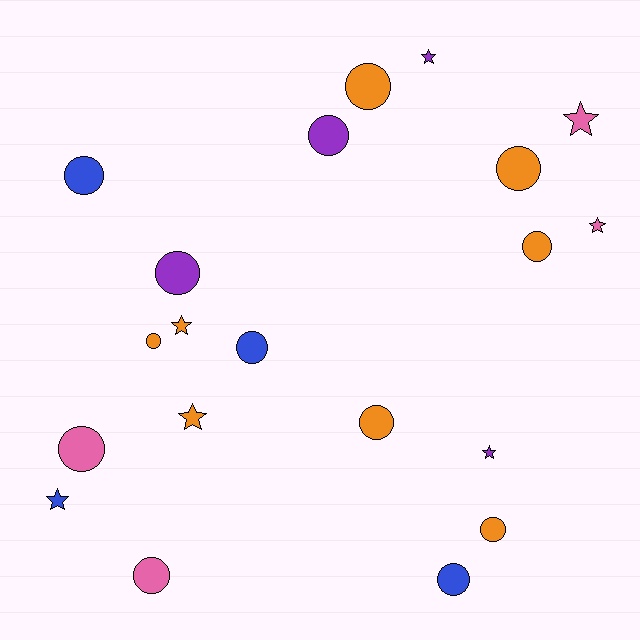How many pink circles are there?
There are 2 pink circles.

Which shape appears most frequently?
Circle, with 13 objects.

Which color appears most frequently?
Orange, with 8 objects.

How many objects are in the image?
There are 20 objects.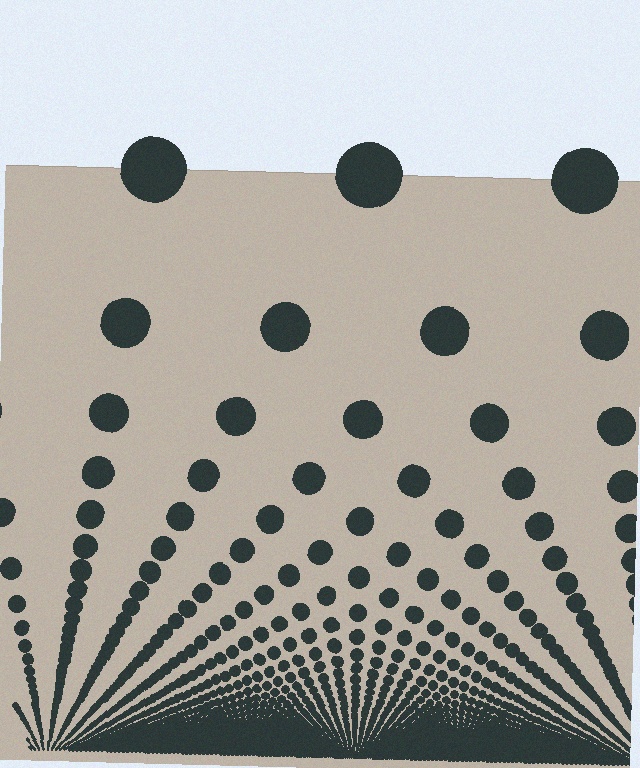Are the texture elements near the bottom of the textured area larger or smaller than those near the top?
Smaller. The gradient is inverted — elements near the bottom are smaller and denser.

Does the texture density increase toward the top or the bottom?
Density increases toward the bottom.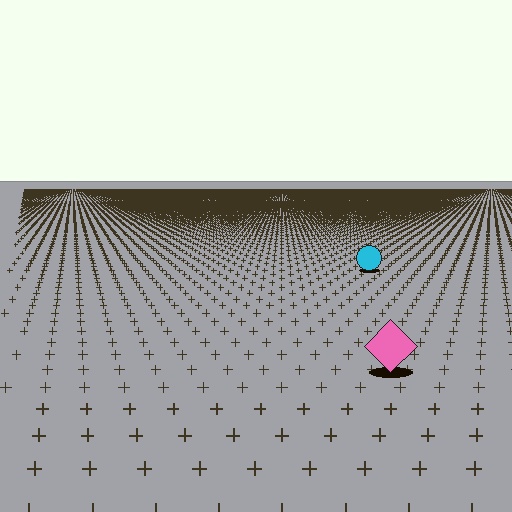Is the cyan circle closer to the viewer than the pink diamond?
No. The pink diamond is closer — you can tell from the texture gradient: the ground texture is coarser near it.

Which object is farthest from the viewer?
The cyan circle is farthest from the viewer. It appears smaller and the ground texture around it is denser.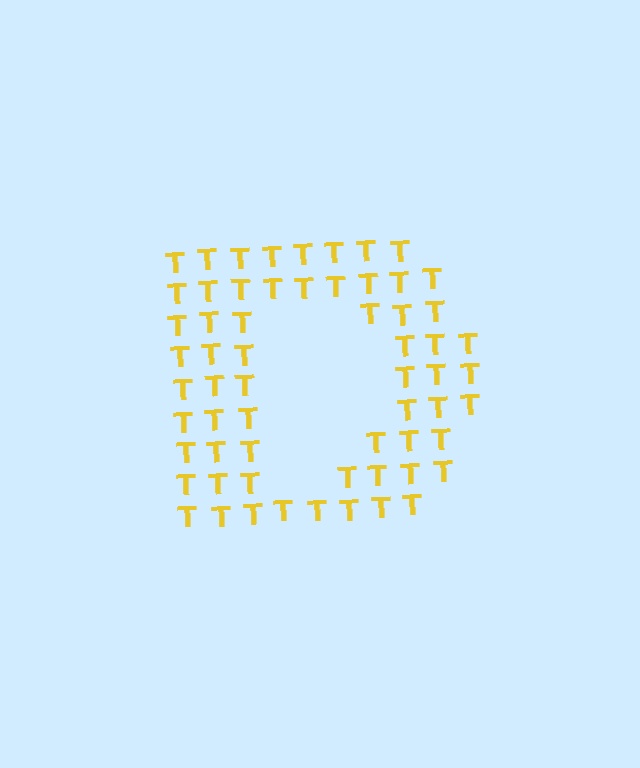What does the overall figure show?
The overall figure shows the letter D.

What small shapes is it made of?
It is made of small letter T's.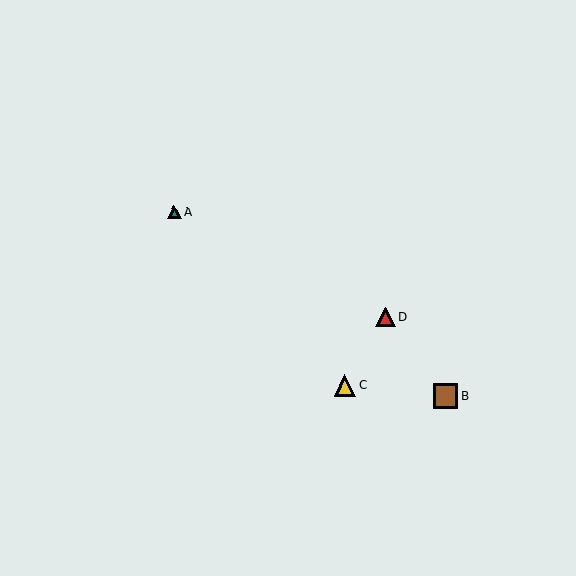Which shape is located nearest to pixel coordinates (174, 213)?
The teal triangle (labeled A) at (174, 212) is nearest to that location.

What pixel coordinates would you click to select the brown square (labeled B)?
Click at (445, 396) to select the brown square B.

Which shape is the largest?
The brown square (labeled B) is the largest.